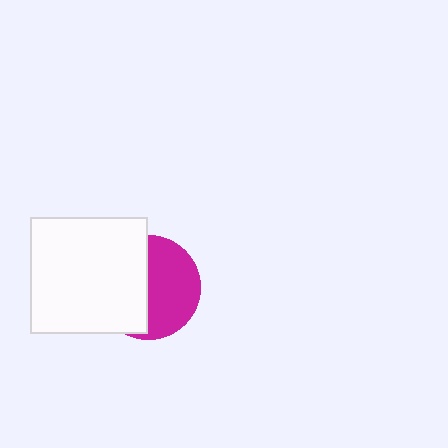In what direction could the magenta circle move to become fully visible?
The magenta circle could move right. That would shift it out from behind the white square entirely.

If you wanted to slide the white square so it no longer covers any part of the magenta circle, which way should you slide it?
Slide it left — that is the most direct way to separate the two shapes.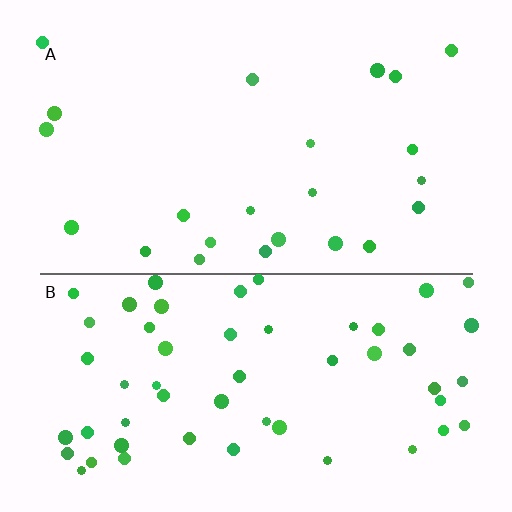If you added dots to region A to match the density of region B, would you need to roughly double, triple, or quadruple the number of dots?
Approximately double.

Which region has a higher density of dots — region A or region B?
B (the bottom).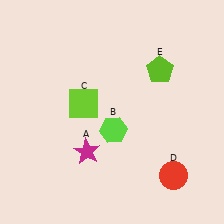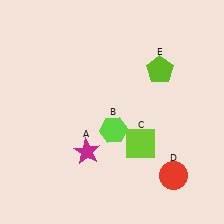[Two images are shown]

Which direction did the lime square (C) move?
The lime square (C) moved right.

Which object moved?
The lime square (C) moved right.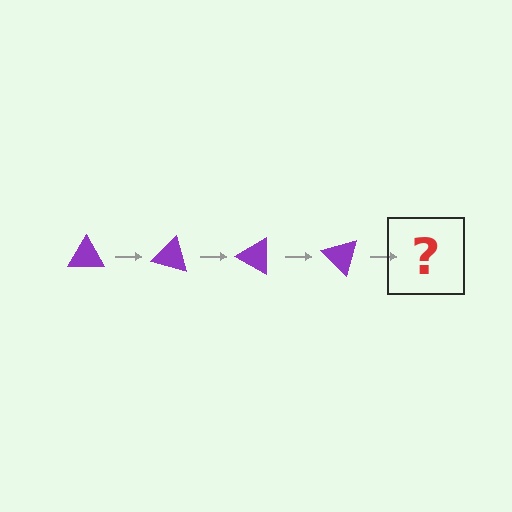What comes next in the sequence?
The next element should be a purple triangle rotated 60 degrees.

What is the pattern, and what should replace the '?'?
The pattern is that the triangle rotates 15 degrees each step. The '?' should be a purple triangle rotated 60 degrees.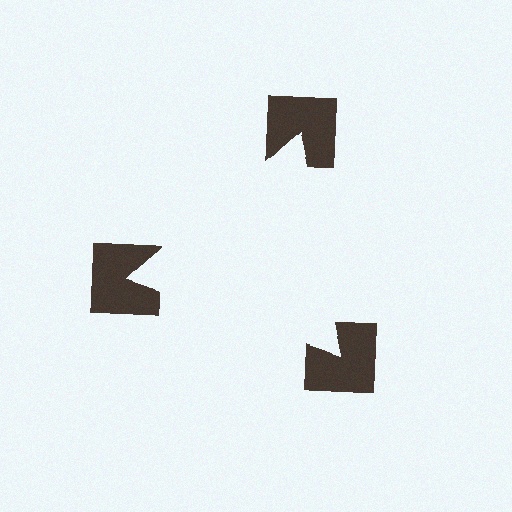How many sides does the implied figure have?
3 sides.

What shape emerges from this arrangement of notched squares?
An illusory triangle — its edges are inferred from the aligned wedge cuts in the notched squares, not physically drawn.